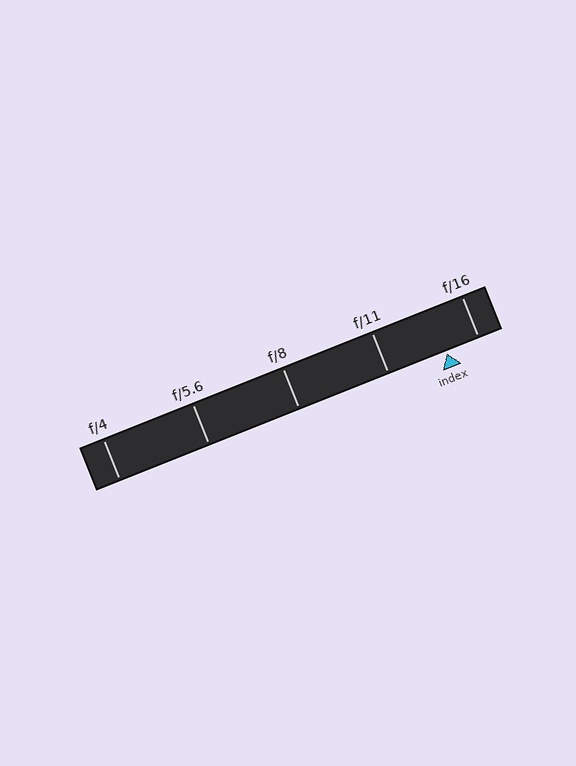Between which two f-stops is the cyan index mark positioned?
The index mark is between f/11 and f/16.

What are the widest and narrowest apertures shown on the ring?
The widest aperture shown is f/4 and the narrowest is f/16.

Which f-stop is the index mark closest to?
The index mark is closest to f/16.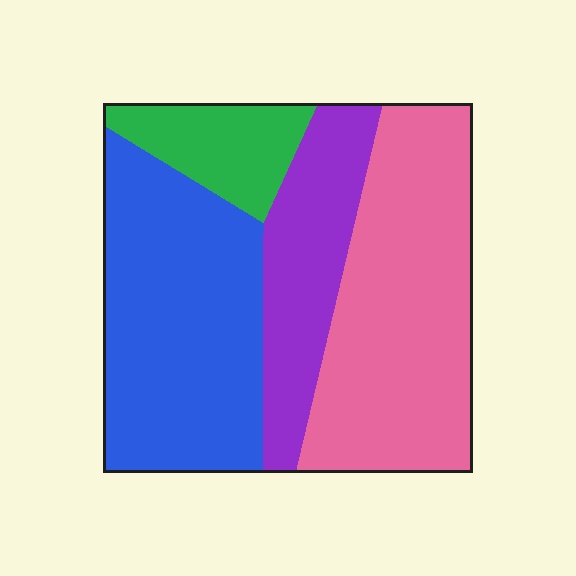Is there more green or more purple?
Purple.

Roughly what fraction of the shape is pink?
Pink covers 36% of the shape.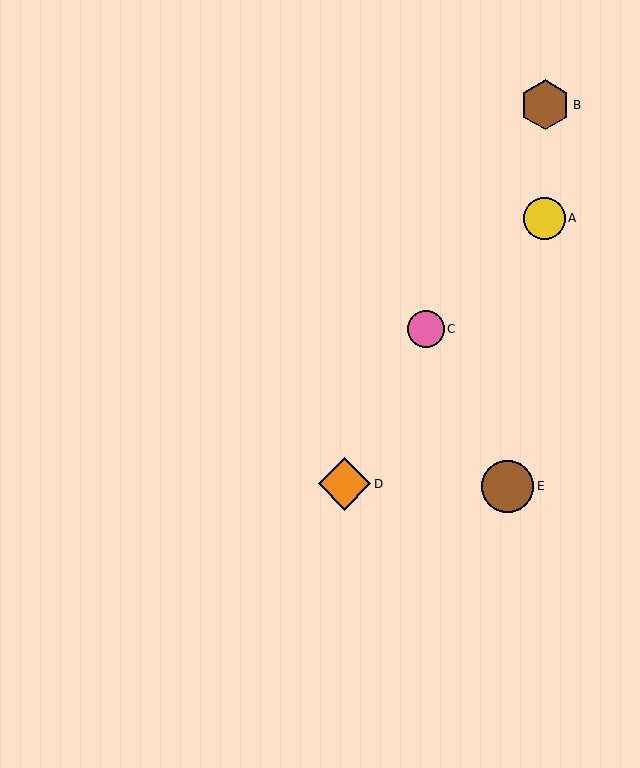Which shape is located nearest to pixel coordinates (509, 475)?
The brown circle (labeled E) at (508, 486) is nearest to that location.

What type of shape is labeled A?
Shape A is a yellow circle.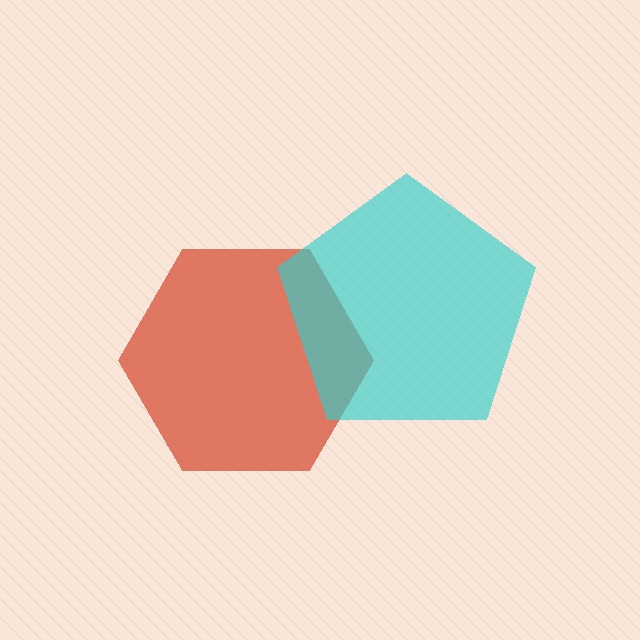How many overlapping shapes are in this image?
There are 2 overlapping shapes in the image.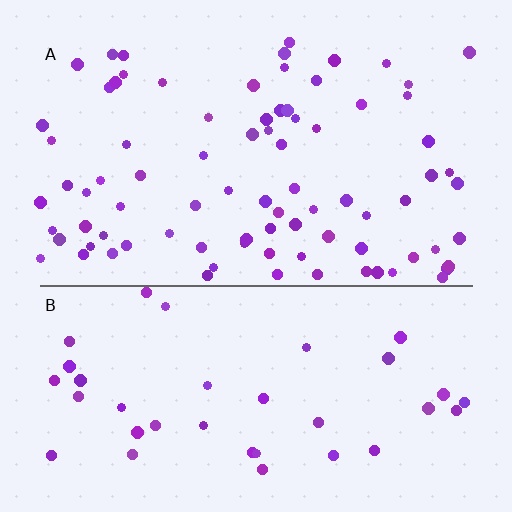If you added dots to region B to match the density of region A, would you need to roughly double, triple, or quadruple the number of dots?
Approximately double.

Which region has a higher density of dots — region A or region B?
A (the top).